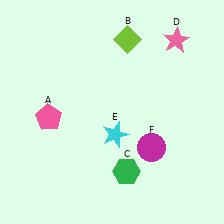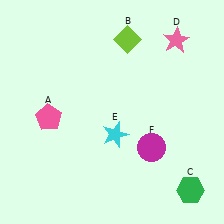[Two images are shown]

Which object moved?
The green hexagon (C) moved right.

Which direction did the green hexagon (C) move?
The green hexagon (C) moved right.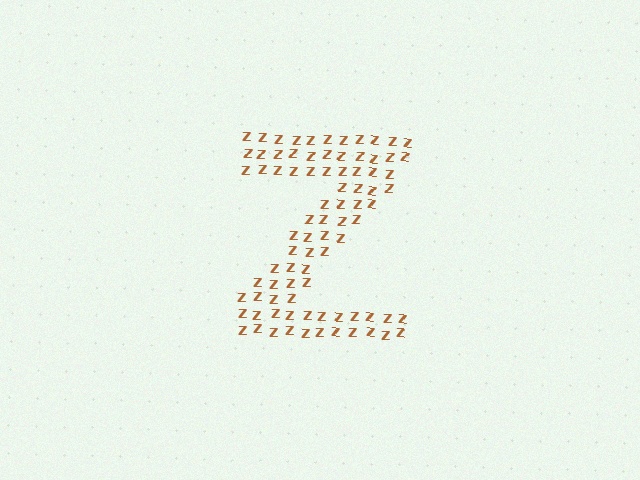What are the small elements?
The small elements are letter Z's.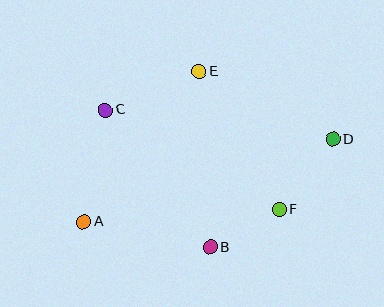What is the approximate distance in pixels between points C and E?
The distance between C and E is approximately 101 pixels.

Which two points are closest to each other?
Points B and F are closest to each other.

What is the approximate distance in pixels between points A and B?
The distance between A and B is approximately 129 pixels.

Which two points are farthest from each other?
Points A and D are farthest from each other.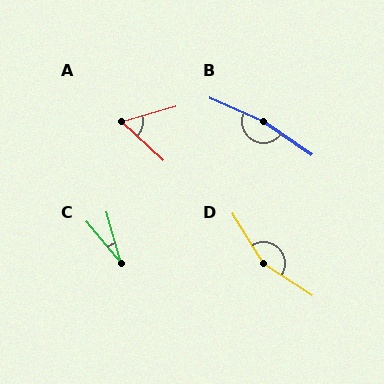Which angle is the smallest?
C, at approximately 24 degrees.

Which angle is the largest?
B, at approximately 169 degrees.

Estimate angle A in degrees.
Approximately 58 degrees.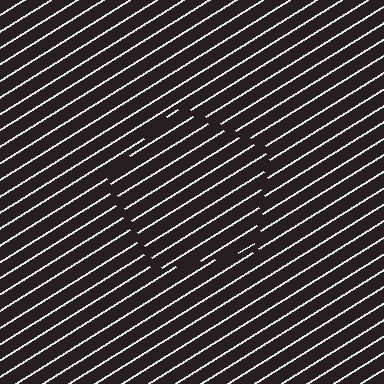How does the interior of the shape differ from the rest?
The interior of the shape contains the same grating, shifted by half a period — the contour is defined by the phase discontinuity where line-ends from the inner and outer gratings abut.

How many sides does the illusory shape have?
5 sides — the line-ends trace a pentagon.